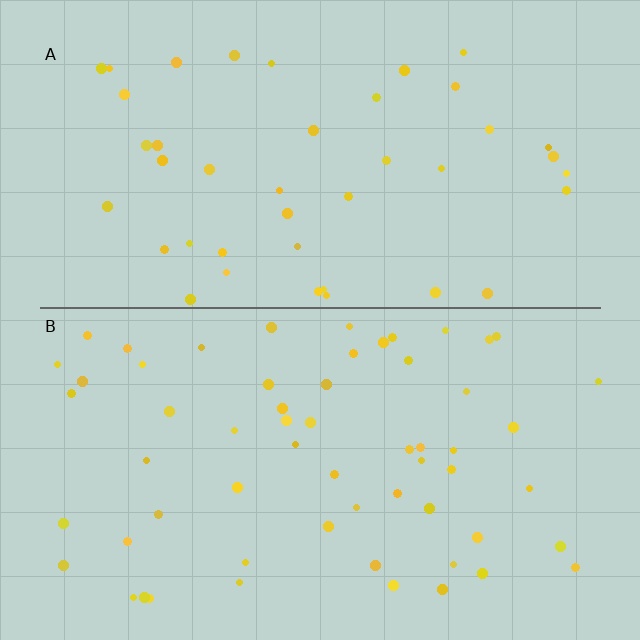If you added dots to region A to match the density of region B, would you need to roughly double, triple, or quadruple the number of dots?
Approximately double.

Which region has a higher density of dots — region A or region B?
B (the bottom).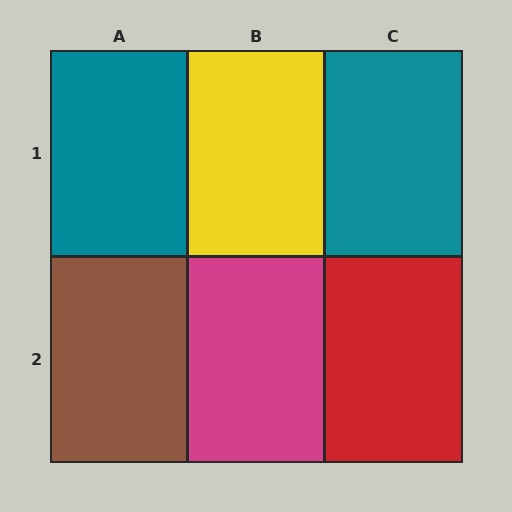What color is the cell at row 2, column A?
Brown.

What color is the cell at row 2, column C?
Red.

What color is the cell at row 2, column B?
Magenta.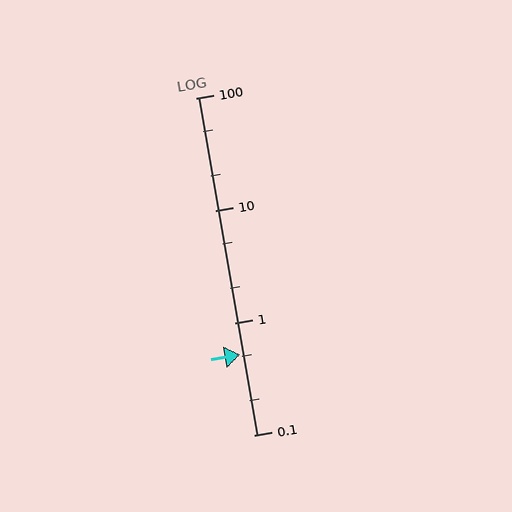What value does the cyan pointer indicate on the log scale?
The pointer indicates approximately 0.52.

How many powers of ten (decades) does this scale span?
The scale spans 3 decades, from 0.1 to 100.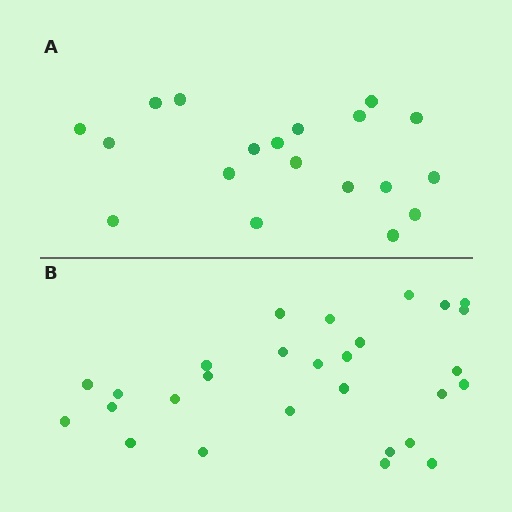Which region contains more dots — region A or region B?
Region B (the bottom region) has more dots.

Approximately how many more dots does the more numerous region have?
Region B has roughly 8 or so more dots than region A.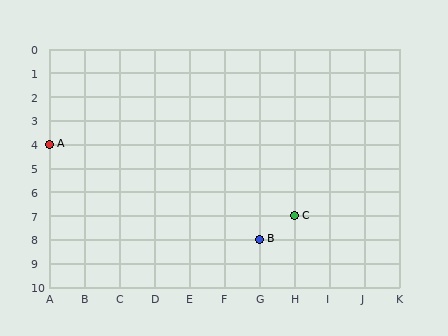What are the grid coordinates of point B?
Point B is at grid coordinates (G, 8).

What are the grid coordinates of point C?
Point C is at grid coordinates (H, 7).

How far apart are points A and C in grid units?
Points A and C are 7 columns and 3 rows apart (about 7.6 grid units diagonally).